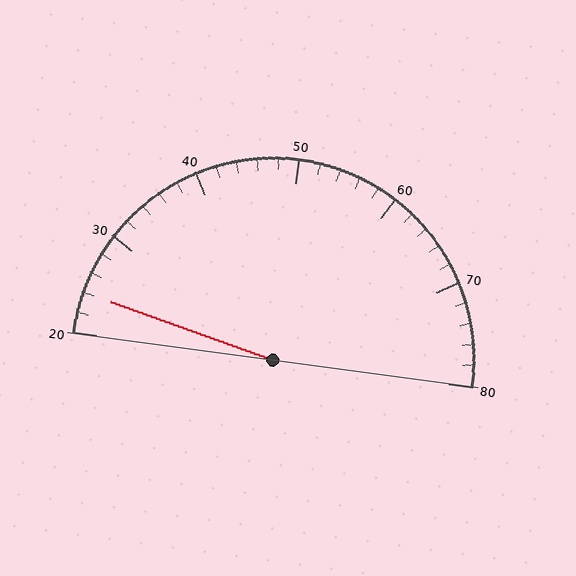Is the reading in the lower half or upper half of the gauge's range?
The reading is in the lower half of the range (20 to 80).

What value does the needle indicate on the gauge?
The needle indicates approximately 24.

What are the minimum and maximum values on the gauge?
The gauge ranges from 20 to 80.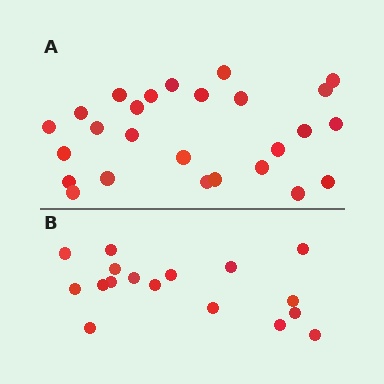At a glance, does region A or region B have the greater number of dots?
Region A (the top region) has more dots.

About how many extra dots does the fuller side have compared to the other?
Region A has roughly 8 or so more dots than region B.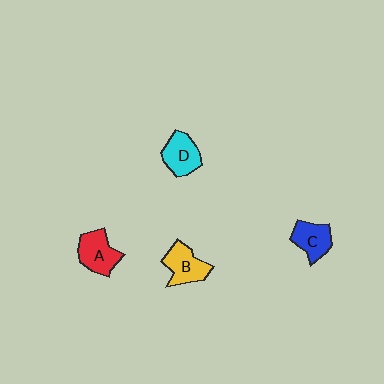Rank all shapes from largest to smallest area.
From largest to smallest: A (red), B (yellow), D (cyan), C (blue).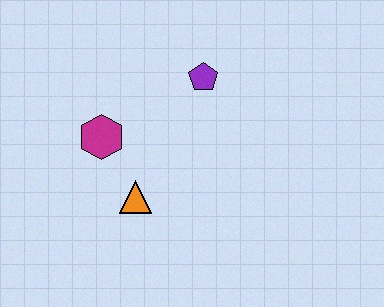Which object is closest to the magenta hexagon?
The orange triangle is closest to the magenta hexagon.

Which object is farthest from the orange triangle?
The purple pentagon is farthest from the orange triangle.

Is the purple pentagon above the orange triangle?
Yes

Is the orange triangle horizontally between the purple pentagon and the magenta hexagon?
Yes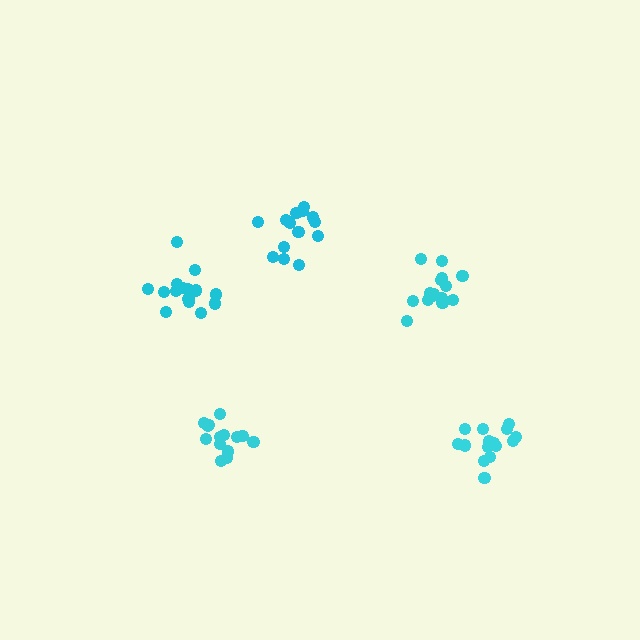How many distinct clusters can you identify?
There are 5 distinct clusters.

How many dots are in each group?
Group 1: 16 dots, Group 2: 15 dots, Group 3: 15 dots, Group 4: 14 dots, Group 5: 15 dots (75 total).